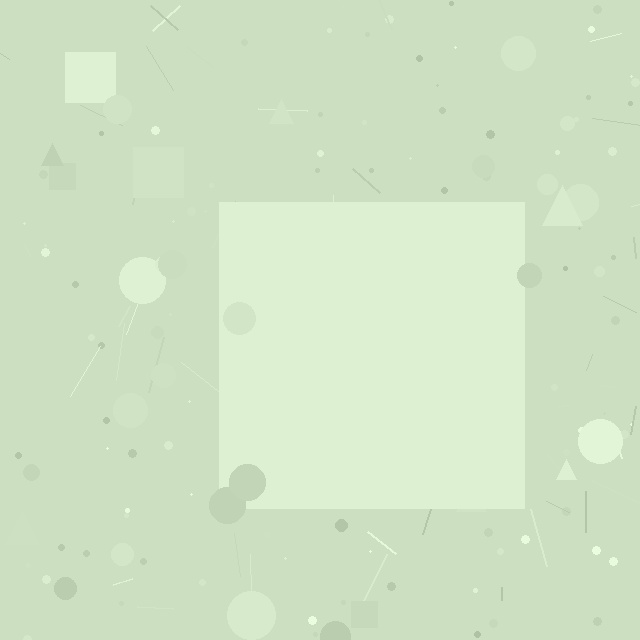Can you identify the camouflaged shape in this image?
The camouflaged shape is a square.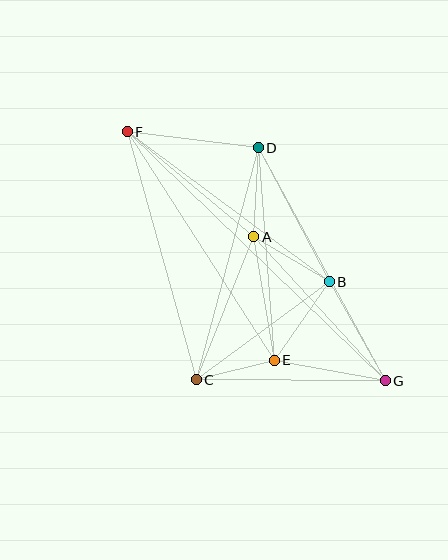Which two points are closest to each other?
Points C and E are closest to each other.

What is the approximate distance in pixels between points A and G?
The distance between A and G is approximately 195 pixels.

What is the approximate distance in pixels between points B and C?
The distance between B and C is approximately 165 pixels.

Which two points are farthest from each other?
Points F and G are farthest from each other.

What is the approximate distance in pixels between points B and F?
The distance between B and F is approximately 252 pixels.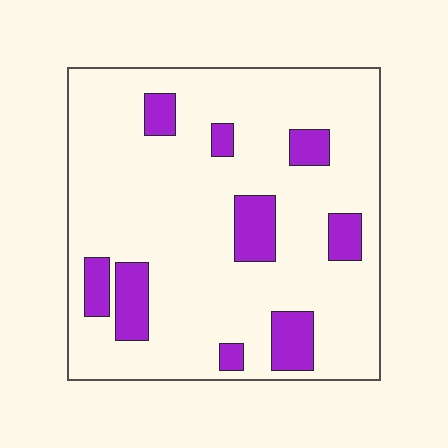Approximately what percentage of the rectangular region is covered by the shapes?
Approximately 15%.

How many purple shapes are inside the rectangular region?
9.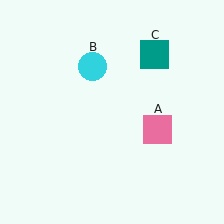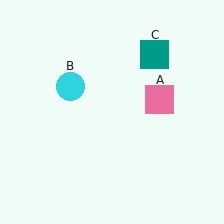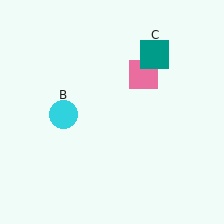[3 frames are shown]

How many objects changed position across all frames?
2 objects changed position: pink square (object A), cyan circle (object B).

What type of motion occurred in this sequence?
The pink square (object A), cyan circle (object B) rotated counterclockwise around the center of the scene.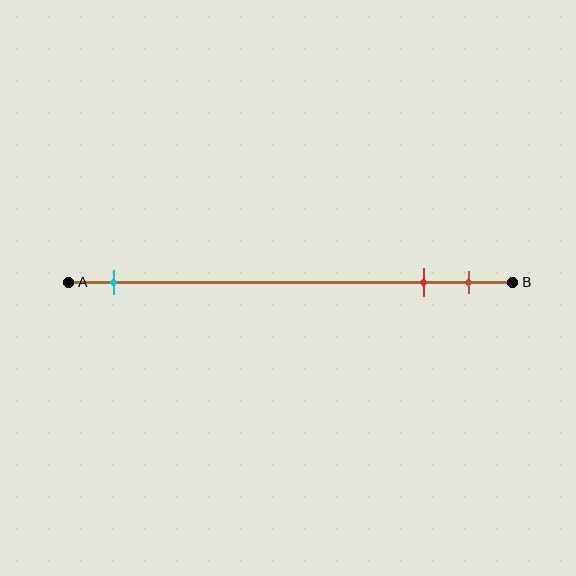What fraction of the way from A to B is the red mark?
The red mark is approximately 80% (0.8) of the way from A to B.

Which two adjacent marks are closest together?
The red and brown marks are the closest adjacent pair.